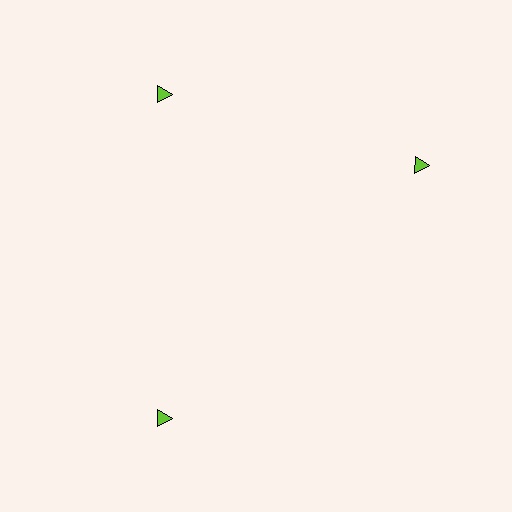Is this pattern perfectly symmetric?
No. The 3 lime triangles are arranged in a ring, but one element near the 3 o'clock position is rotated out of alignment along the ring, breaking the 3-fold rotational symmetry.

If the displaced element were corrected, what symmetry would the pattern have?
It would have 3-fold rotational symmetry — the pattern would map onto itself every 120 degrees.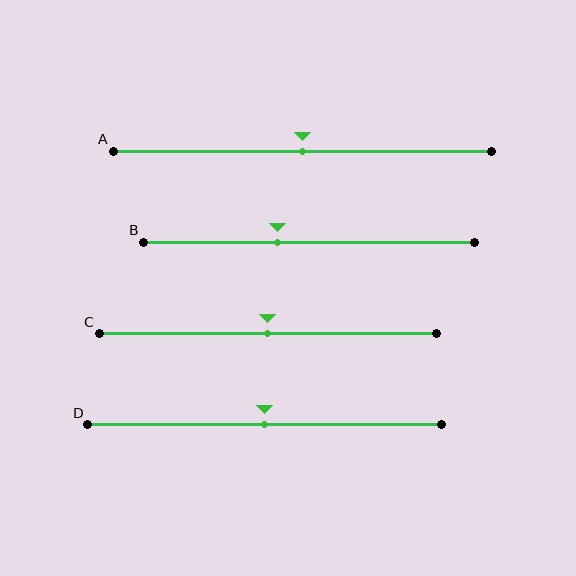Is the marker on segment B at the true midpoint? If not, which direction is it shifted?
No, the marker on segment B is shifted to the left by about 10% of the segment length.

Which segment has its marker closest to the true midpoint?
Segment A has its marker closest to the true midpoint.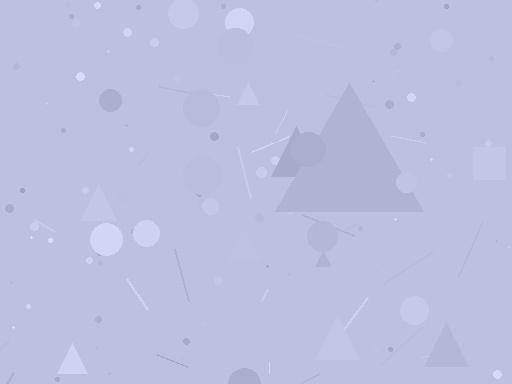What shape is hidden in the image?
A triangle is hidden in the image.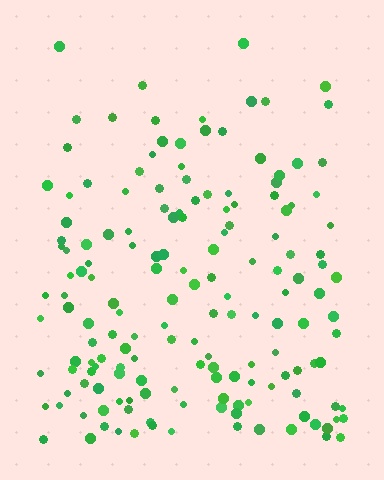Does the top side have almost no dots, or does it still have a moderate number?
Still a moderate number, just noticeably fewer than the bottom.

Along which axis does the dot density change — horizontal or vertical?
Vertical.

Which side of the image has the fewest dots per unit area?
The top.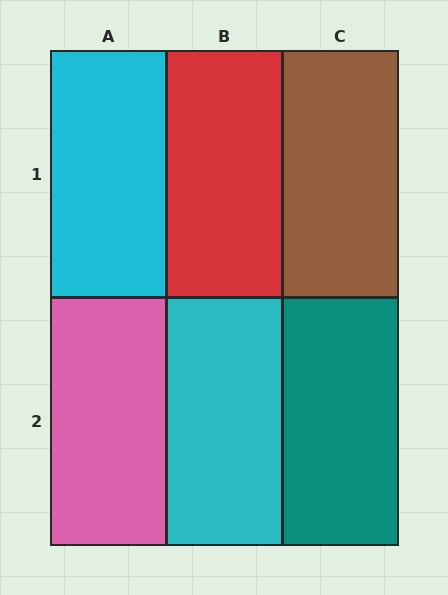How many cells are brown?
1 cell is brown.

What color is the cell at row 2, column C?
Teal.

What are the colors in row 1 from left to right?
Cyan, red, brown.